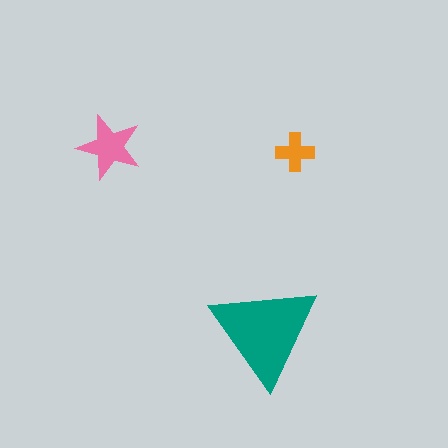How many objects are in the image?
There are 3 objects in the image.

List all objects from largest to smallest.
The teal triangle, the pink star, the orange cross.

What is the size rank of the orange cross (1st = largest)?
3rd.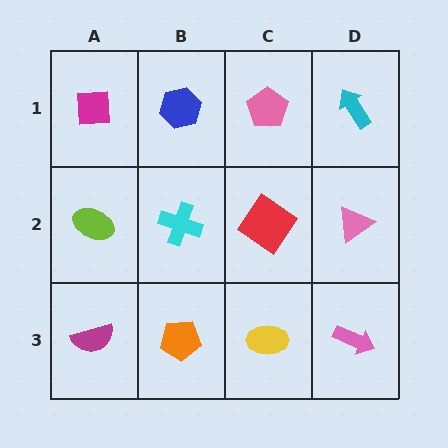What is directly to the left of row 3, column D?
A yellow ellipse.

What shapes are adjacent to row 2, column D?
A cyan arrow (row 1, column D), a pink arrow (row 3, column D), a red diamond (row 2, column C).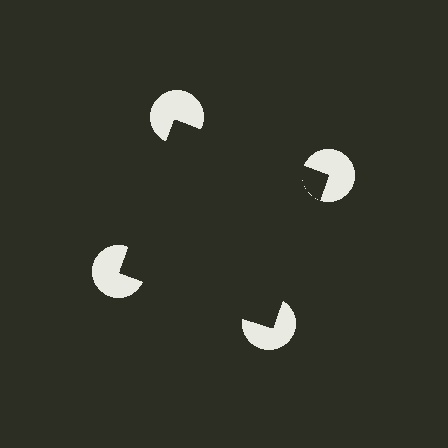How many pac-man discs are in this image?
There are 4 — one at each vertex of the illusory square.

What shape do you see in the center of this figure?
An illusory square — its edges are inferred from the aligned wedge cuts in the pac-man discs, not physically drawn.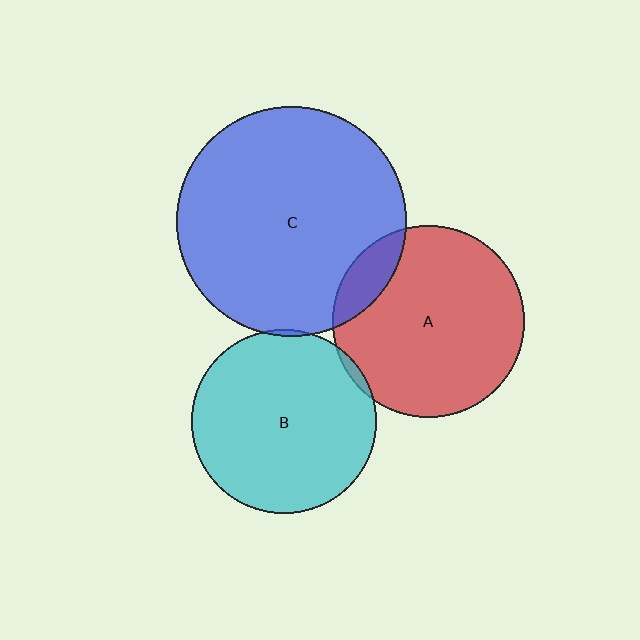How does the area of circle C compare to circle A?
Approximately 1.4 times.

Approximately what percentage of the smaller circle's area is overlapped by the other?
Approximately 15%.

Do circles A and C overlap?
Yes.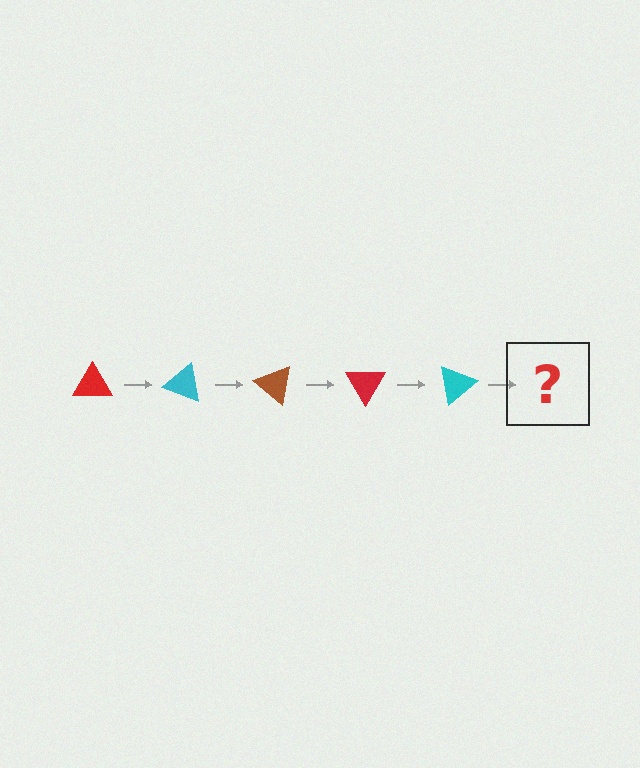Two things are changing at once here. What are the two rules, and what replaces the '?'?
The two rules are that it rotates 20 degrees each step and the color cycles through red, cyan, and brown. The '?' should be a brown triangle, rotated 100 degrees from the start.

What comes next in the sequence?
The next element should be a brown triangle, rotated 100 degrees from the start.